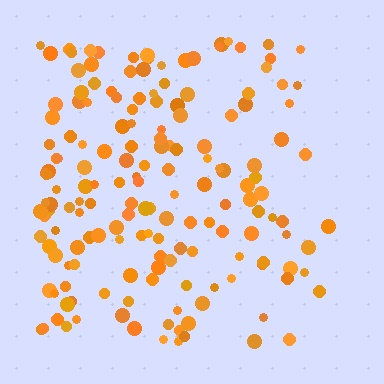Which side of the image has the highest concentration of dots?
The left.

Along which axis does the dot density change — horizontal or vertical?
Horizontal.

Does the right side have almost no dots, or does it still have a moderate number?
Still a moderate number, just noticeably fewer than the left.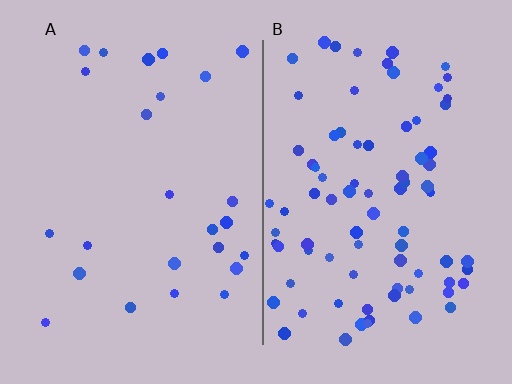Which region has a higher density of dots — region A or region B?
B (the right).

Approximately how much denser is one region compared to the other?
Approximately 3.3× — region B over region A.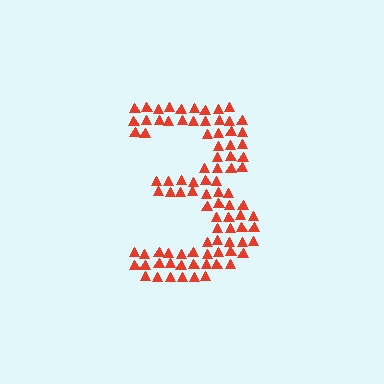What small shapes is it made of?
It is made of small triangles.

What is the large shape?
The large shape is the digit 3.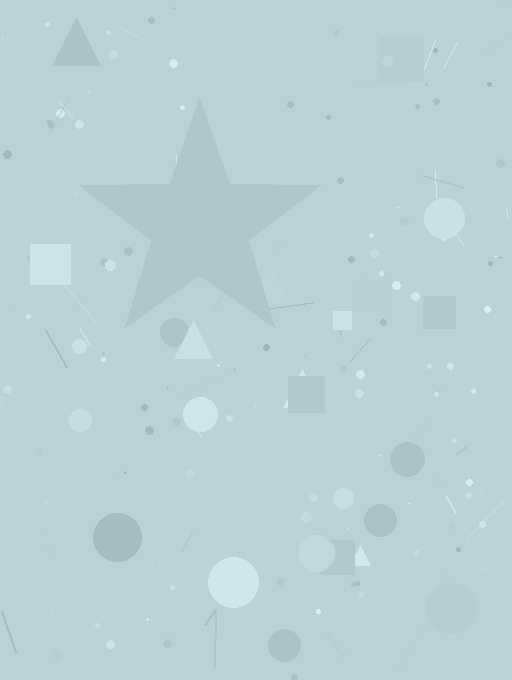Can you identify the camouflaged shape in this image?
The camouflaged shape is a star.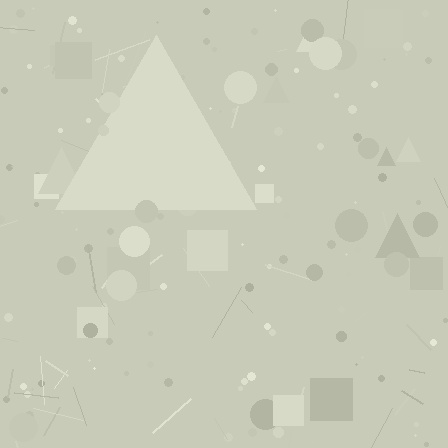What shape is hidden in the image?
A triangle is hidden in the image.